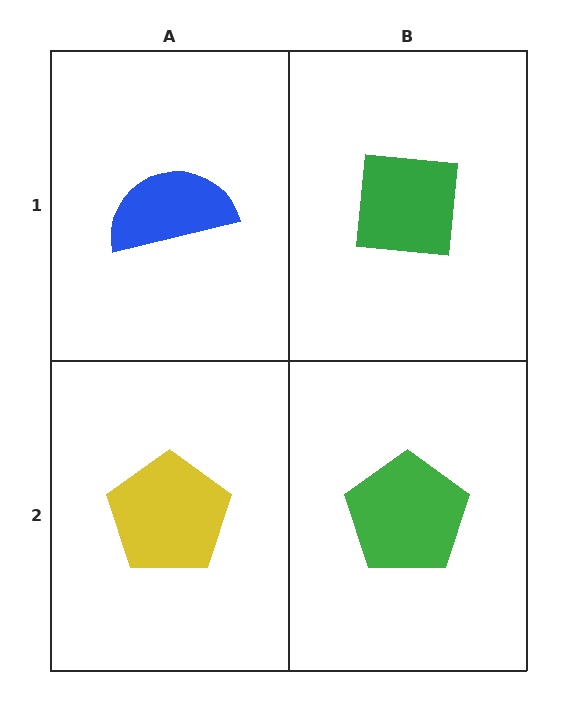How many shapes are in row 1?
2 shapes.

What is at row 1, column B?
A green square.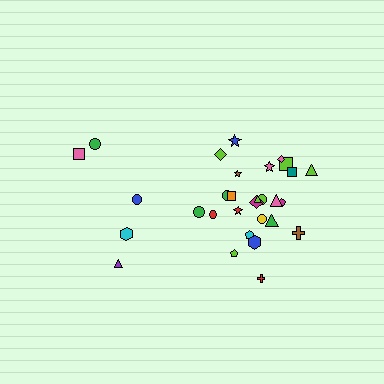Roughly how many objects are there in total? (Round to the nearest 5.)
Roughly 30 objects in total.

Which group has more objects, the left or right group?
The right group.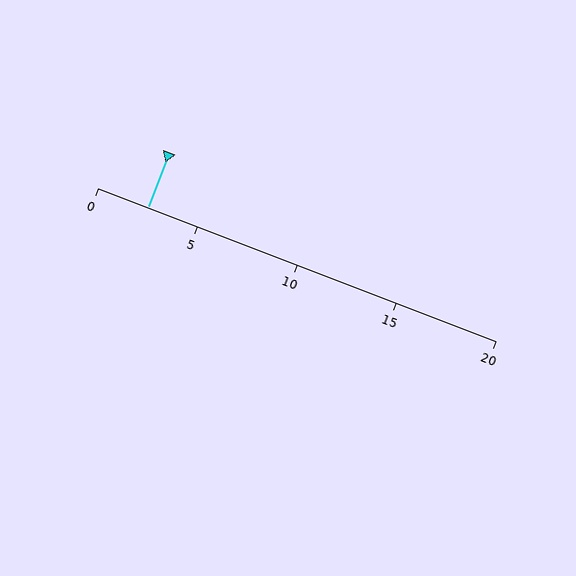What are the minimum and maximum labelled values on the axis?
The axis runs from 0 to 20.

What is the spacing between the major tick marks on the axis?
The major ticks are spaced 5 apart.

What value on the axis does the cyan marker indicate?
The marker indicates approximately 2.5.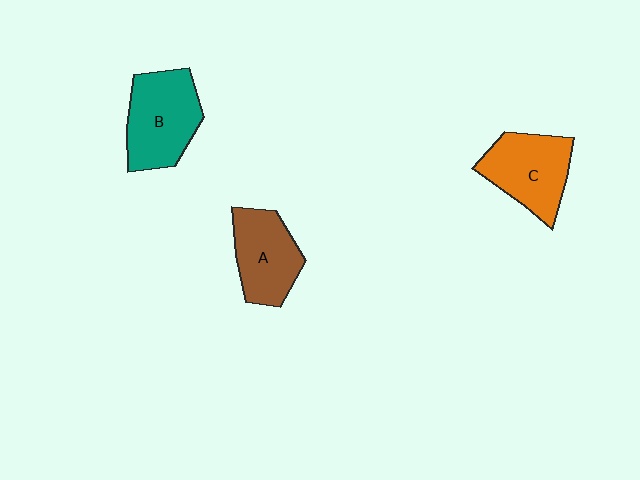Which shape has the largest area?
Shape B (teal).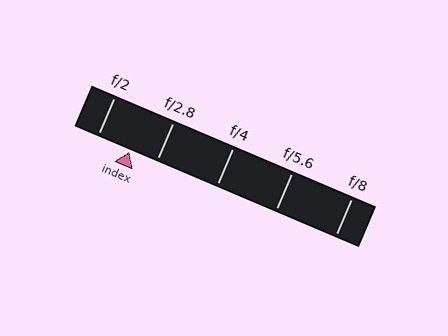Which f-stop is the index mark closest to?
The index mark is closest to f/2.8.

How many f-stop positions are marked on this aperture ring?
There are 5 f-stop positions marked.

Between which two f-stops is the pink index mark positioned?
The index mark is between f/2 and f/2.8.